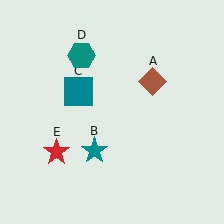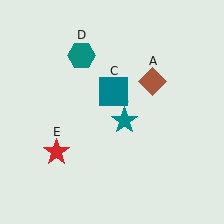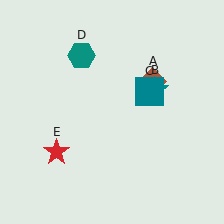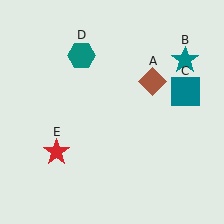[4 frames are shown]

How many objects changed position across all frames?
2 objects changed position: teal star (object B), teal square (object C).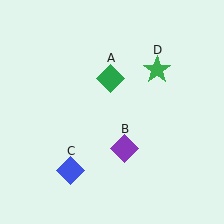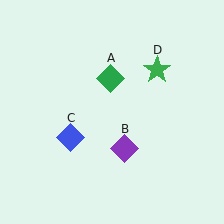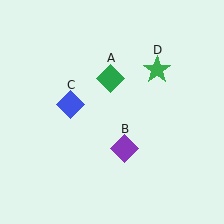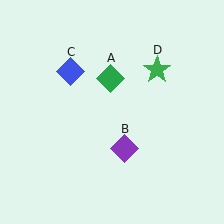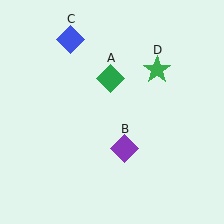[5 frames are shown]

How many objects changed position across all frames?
1 object changed position: blue diamond (object C).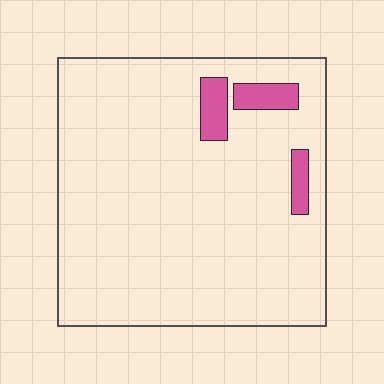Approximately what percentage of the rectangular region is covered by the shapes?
Approximately 5%.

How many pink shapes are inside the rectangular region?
3.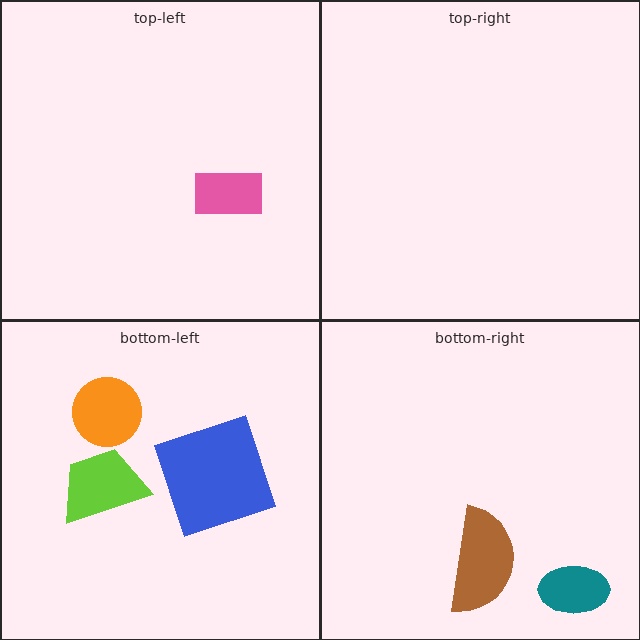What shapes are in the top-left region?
The pink rectangle.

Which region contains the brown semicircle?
The bottom-right region.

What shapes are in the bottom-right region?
The brown semicircle, the teal ellipse.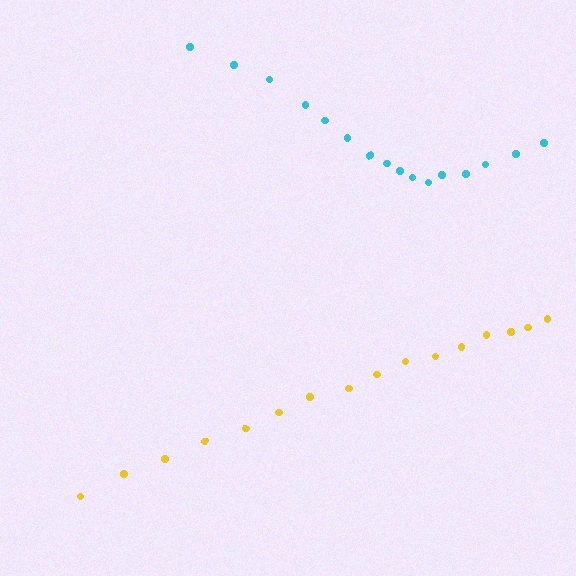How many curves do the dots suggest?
There are 2 distinct paths.